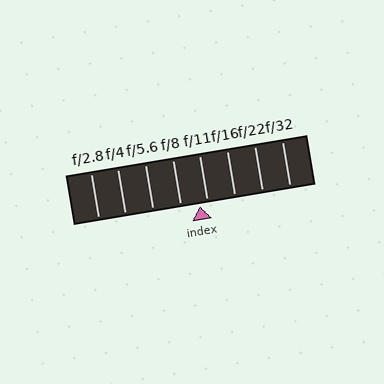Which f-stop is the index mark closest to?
The index mark is closest to f/11.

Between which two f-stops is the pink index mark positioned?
The index mark is between f/8 and f/11.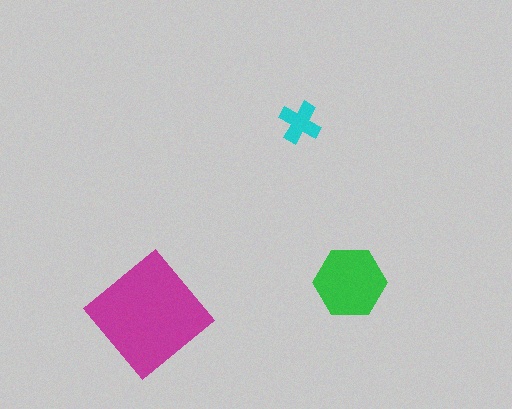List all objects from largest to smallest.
The magenta diamond, the green hexagon, the cyan cross.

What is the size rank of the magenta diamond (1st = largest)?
1st.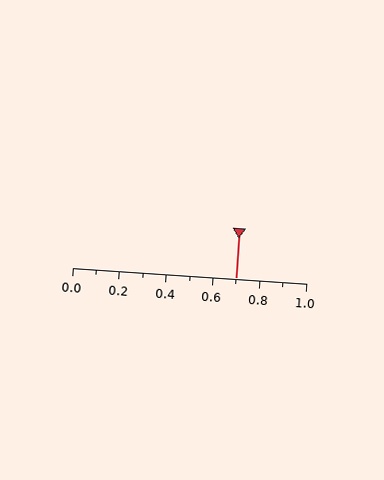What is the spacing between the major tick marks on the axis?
The major ticks are spaced 0.2 apart.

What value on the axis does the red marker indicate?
The marker indicates approximately 0.7.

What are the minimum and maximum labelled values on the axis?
The axis runs from 0.0 to 1.0.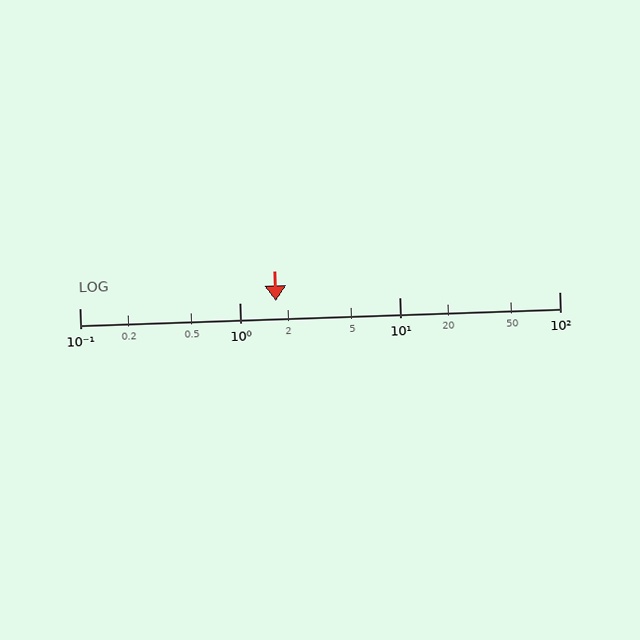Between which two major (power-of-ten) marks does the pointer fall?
The pointer is between 1 and 10.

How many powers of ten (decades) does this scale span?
The scale spans 3 decades, from 0.1 to 100.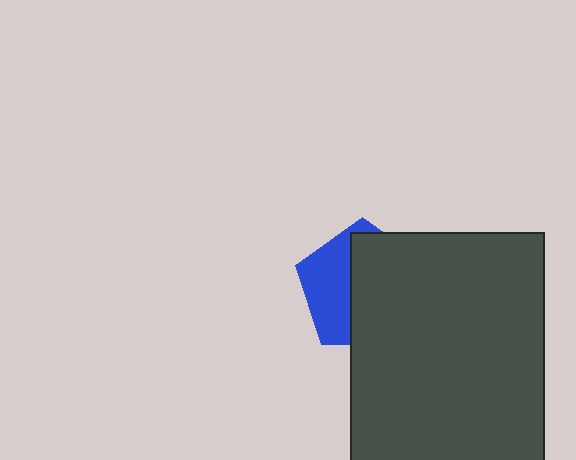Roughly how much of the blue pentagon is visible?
A small part of it is visible (roughly 39%).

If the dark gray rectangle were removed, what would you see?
You would see the complete blue pentagon.